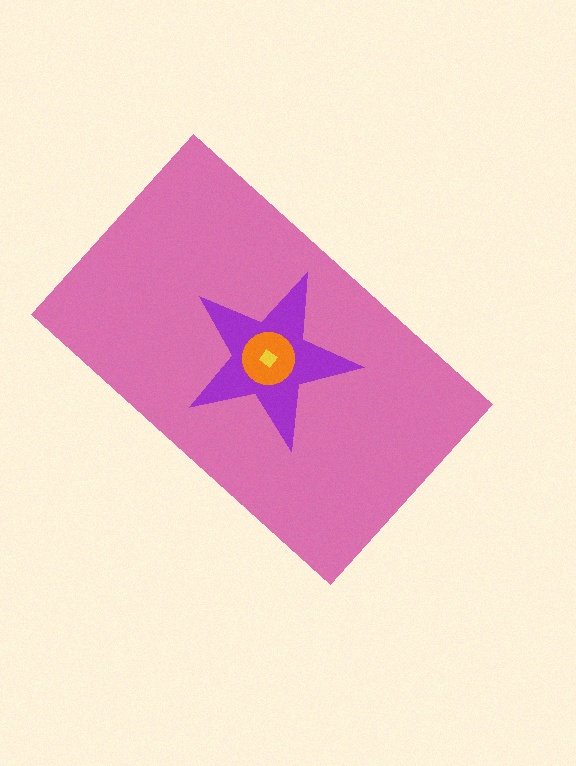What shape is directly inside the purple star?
The orange circle.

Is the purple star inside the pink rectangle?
Yes.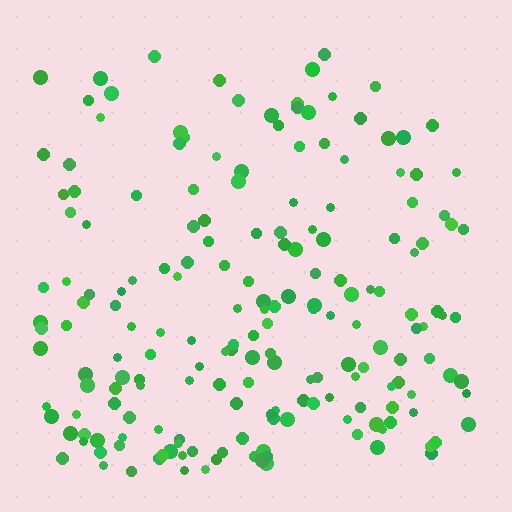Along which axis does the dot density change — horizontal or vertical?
Vertical.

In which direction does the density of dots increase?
From top to bottom, with the bottom side densest.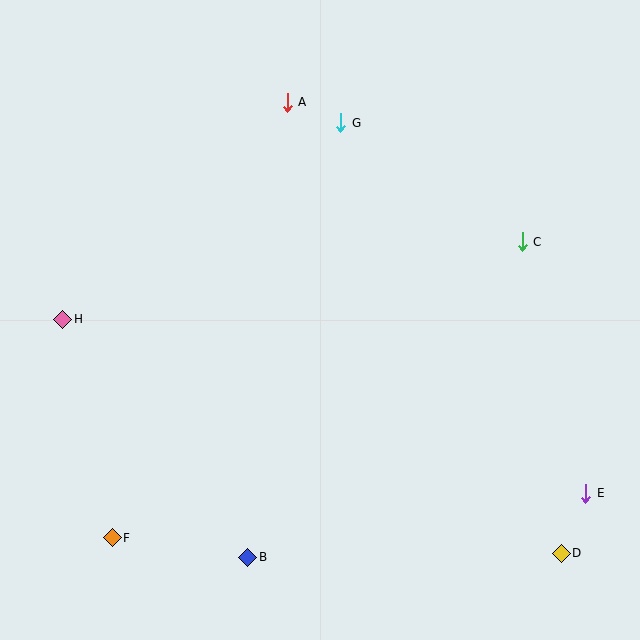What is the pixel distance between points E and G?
The distance between E and G is 444 pixels.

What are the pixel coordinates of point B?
Point B is at (248, 557).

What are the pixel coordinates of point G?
Point G is at (341, 123).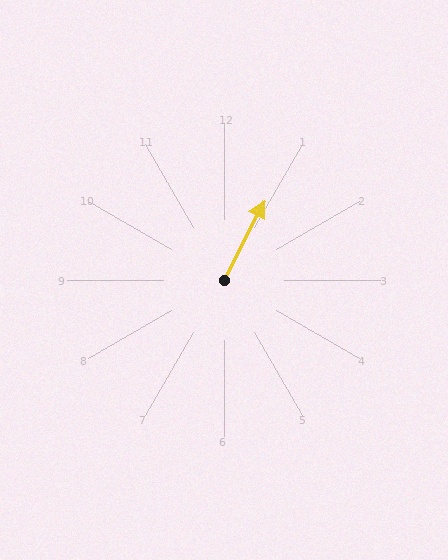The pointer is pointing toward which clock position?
Roughly 1 o'clock.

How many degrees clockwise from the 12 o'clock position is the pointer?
Approximately 27 degrees.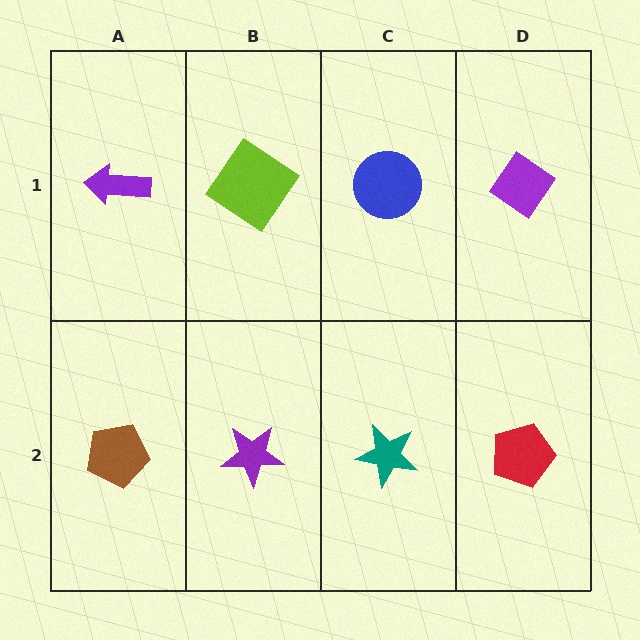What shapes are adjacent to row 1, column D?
A red pentagon (row 2, column D), a blue circle (row 1, column C).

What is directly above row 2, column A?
A purple arrow.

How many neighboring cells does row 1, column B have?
3.